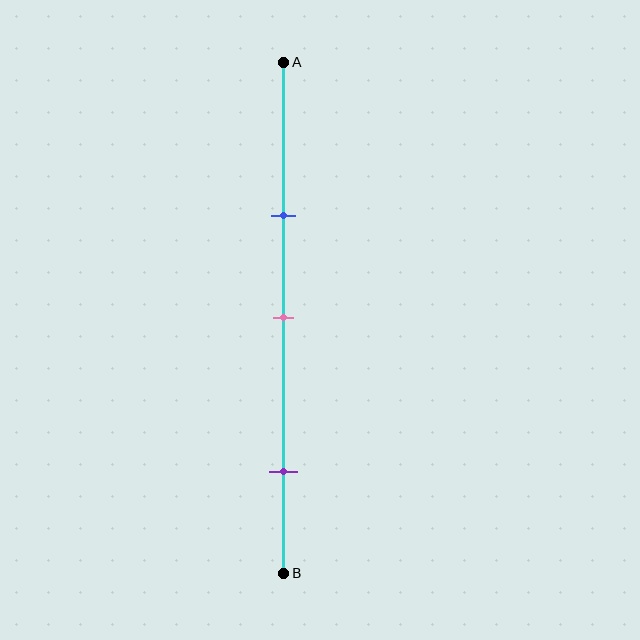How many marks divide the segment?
There are 3 marks dividing the segment.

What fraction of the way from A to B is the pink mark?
The pink mark is approximately 50% (0.5) of the way from A to B.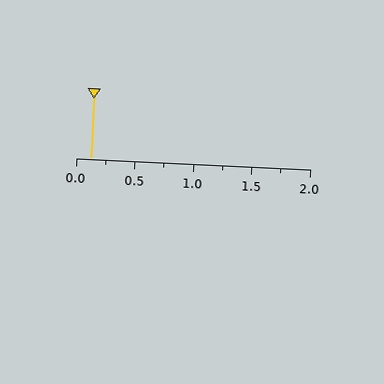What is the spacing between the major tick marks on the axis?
The major ticks are spaced 0.5 apart.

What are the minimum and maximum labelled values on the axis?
The axis runs from 0.0 to 2.0.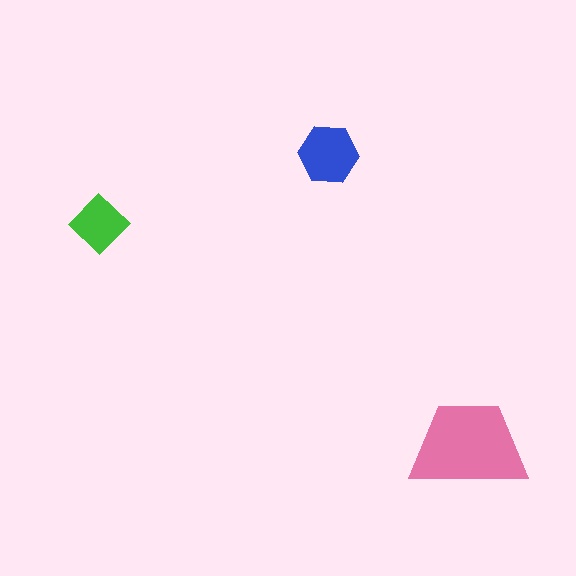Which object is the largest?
The pink trapezoid.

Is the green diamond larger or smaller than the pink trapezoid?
Smaller.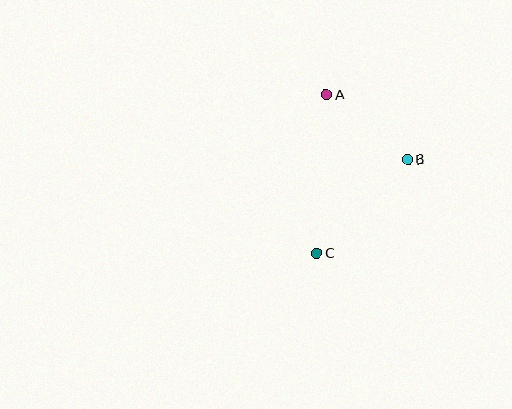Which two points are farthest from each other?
Points A and C are farthest from each other.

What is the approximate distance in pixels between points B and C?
The distance between B and C is approximately 131 pixels.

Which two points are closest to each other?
Points A and B are closest to each other.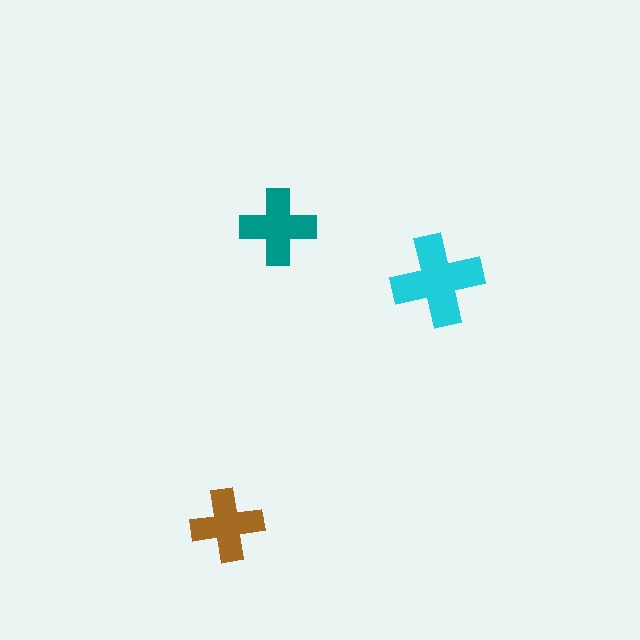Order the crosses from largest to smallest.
the cyan one, the teal one, the brown one.